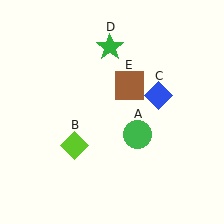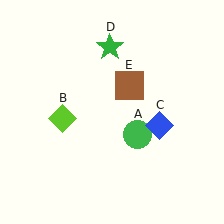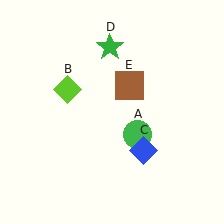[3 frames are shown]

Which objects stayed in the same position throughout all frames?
Green circle (object A) and green star (object D) and brown square (object E) remained stationary.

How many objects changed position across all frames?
2 objects changed position: lime diamond (object B), blue diamond (object C).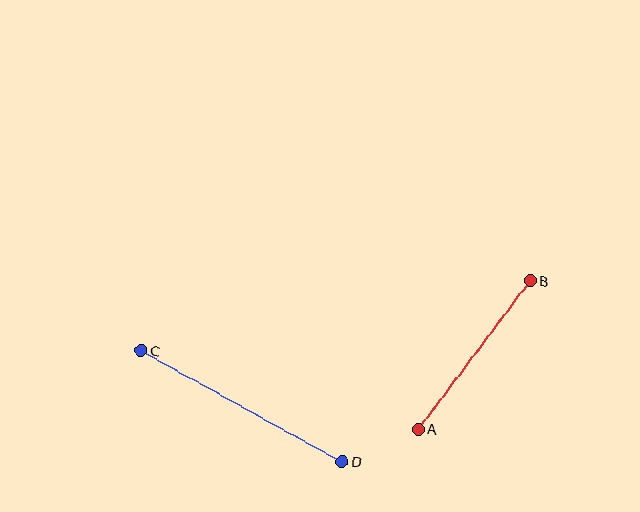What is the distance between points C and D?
The distance is approximately 229 pixels.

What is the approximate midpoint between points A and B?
The midpoint is at approximately (474, 355) pixels.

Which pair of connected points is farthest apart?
Points C and D are farthest apart.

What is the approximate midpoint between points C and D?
The midpoint is at approximately (242, 406) pixels.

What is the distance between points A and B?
The distance is approximately 186 pixels.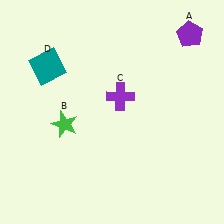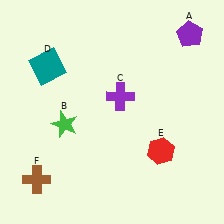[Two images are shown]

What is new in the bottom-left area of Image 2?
A brown cross (F) was added in the bottom-left area of Image 2.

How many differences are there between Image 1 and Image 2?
There are 2 differences between the two images.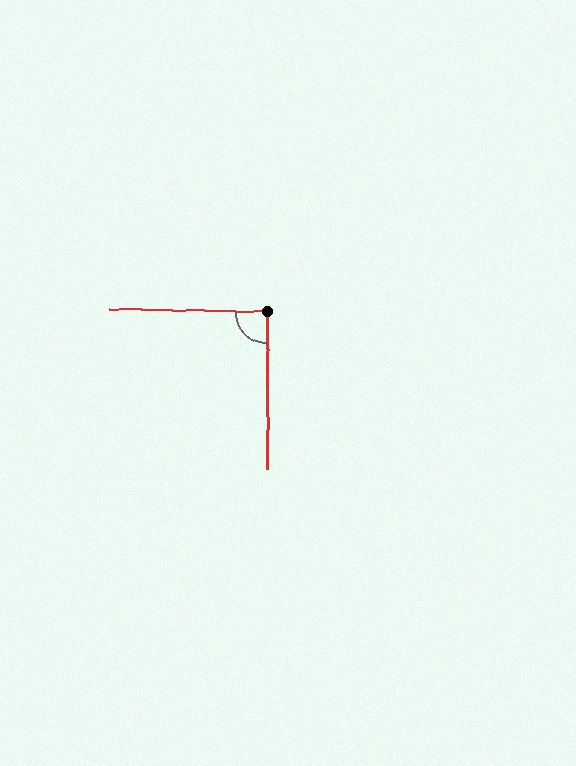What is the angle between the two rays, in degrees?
Approximately 91 degrees.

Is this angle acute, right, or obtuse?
It is approximately a right angle.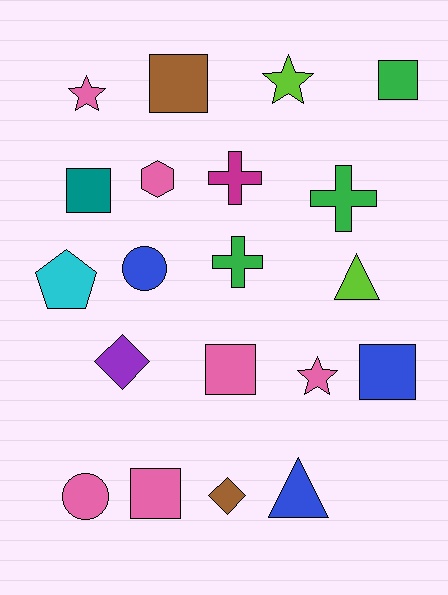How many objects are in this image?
There are 20 objects.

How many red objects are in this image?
There are no red objects.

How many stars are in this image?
There are 3 stars.